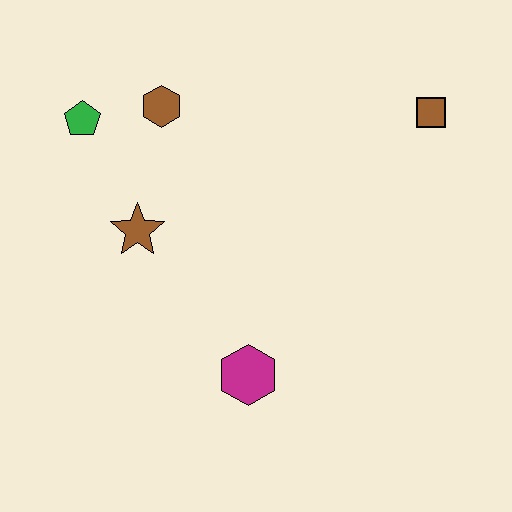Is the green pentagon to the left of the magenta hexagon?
Yes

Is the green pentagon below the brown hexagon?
Yes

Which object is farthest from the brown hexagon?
The magenta hexagon is farthest from the brown hexagon.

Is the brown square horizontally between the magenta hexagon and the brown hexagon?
No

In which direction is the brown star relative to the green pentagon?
The brown star is below the green pentagon.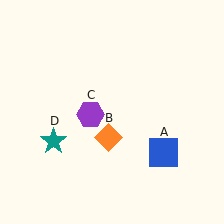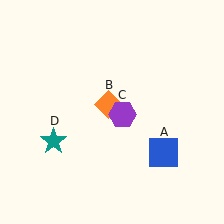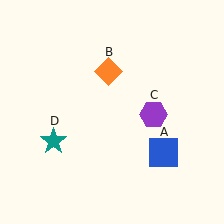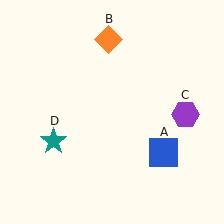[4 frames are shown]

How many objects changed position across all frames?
2 objects changed position: orange diamond (object B), purple hexagon (object C).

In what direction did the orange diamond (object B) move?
The orange diamond (object B) moved up.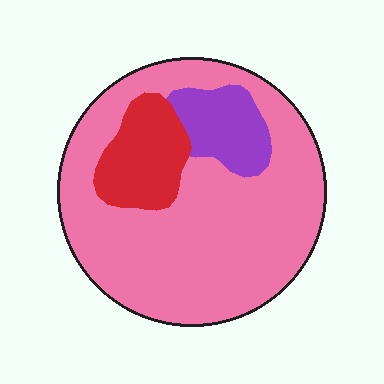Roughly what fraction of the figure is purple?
Purple takes up about one eighth (1/8) of the figure.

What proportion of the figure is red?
Red covers roughly 15% of the figure.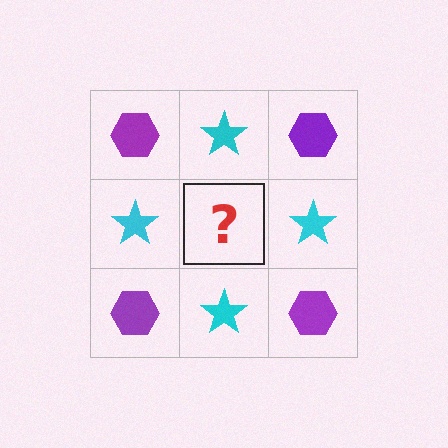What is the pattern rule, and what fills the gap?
The rule is that it alternates purple hexagon and cyan star in a checkerboard pattern. The gap should be filled with a purple hexagon.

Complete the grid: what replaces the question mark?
The question mark should be replaced with a purple hexagon.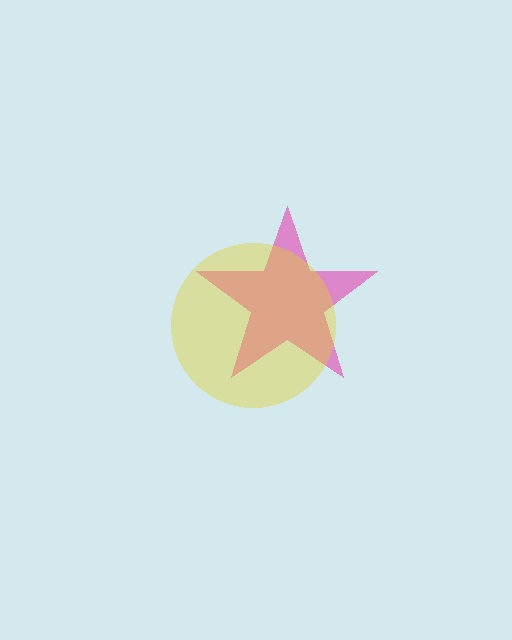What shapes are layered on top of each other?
The layered shapes are: a pink star, a yellow circle.